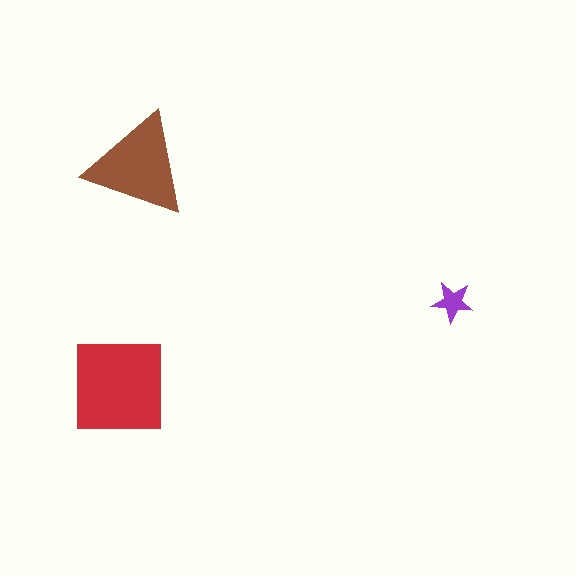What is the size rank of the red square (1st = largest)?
1st.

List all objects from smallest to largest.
The purple star, the brown triangle, the red square.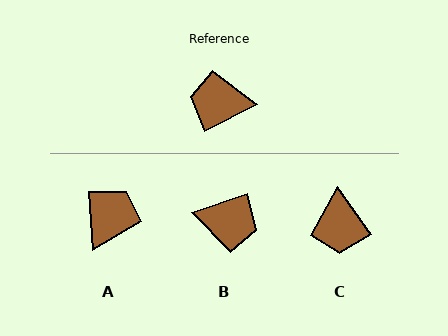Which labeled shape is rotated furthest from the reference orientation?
B, about 171 degrees away.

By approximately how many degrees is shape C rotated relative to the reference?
Approximately 99 degrees counter-clockwise.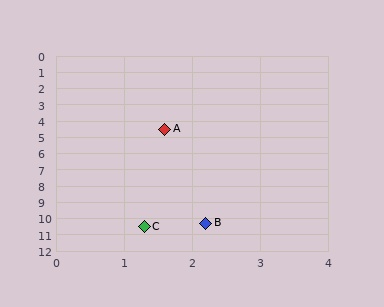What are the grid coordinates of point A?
Point A is at approximately (1.6, 4.5).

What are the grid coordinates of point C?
Point C is at approximately (1.3, 10.5).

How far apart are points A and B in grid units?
Points A and B are about 5.8 grid units apart.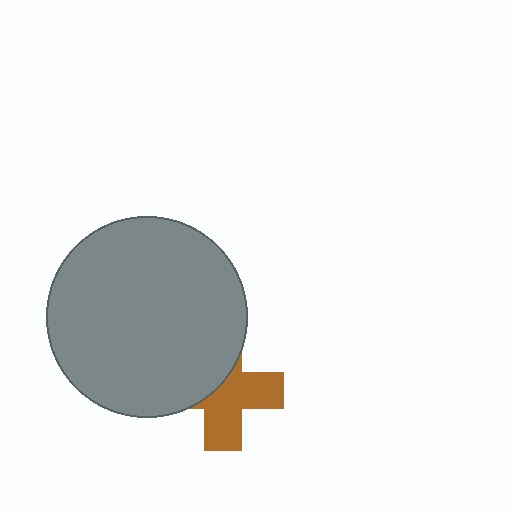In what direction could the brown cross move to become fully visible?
The brown cross could move toward the lower-right. That would shift it out from behind the gray circle entirely.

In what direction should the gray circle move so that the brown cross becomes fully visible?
The gray circle should move toward the upper-left. That is the shortest direction to clear the overlap and leave the brown cross fully visible.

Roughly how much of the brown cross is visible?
About half of it is visible (roughly 55%).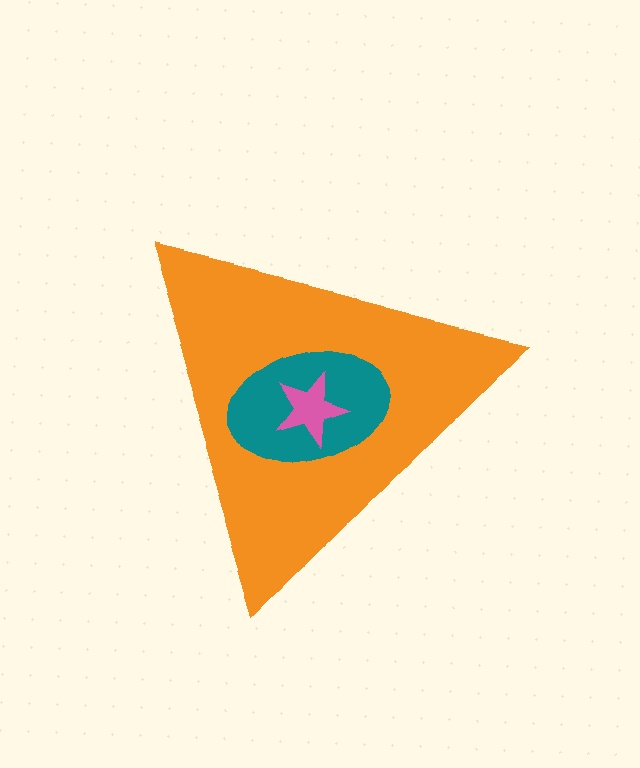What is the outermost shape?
The orange triangle.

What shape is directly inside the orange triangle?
The teal ellipse.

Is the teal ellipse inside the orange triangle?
Yes.